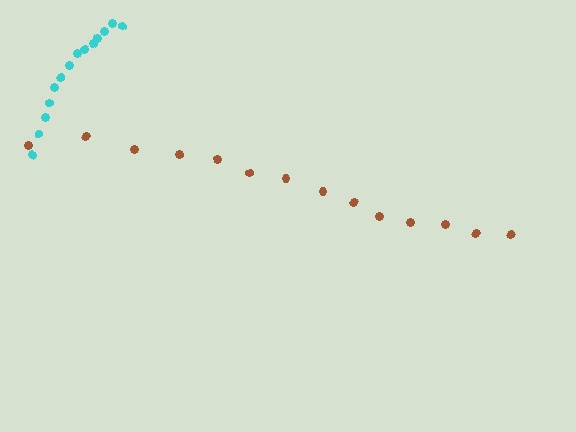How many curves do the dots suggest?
There are 2 distinct paths.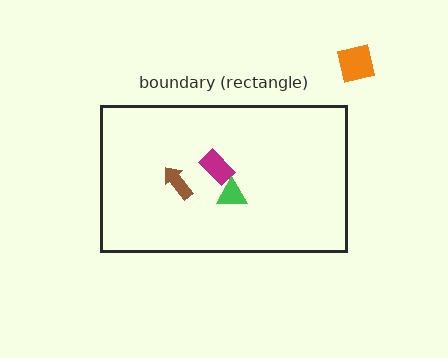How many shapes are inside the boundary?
3 inside, 1 outside.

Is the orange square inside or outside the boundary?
Outside.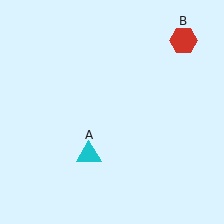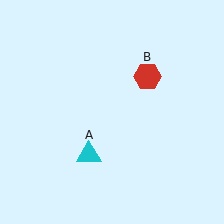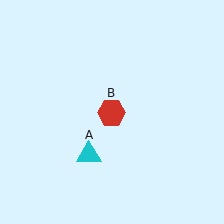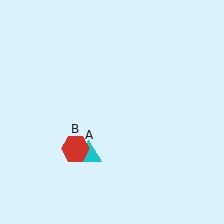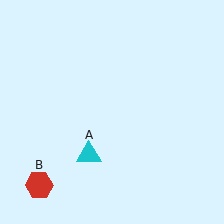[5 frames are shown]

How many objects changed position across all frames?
1 object changed position: red hexagon (object B).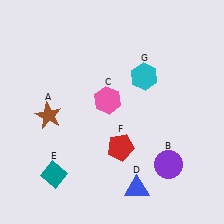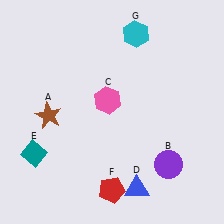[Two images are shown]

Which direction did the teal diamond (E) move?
The teal diamond (E) moved up.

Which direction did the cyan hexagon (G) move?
The cyan hexagon (G) moved up.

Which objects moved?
The objects that moved are: the teal diamond (E), the red pentagon (F), the cyan hexagon (G).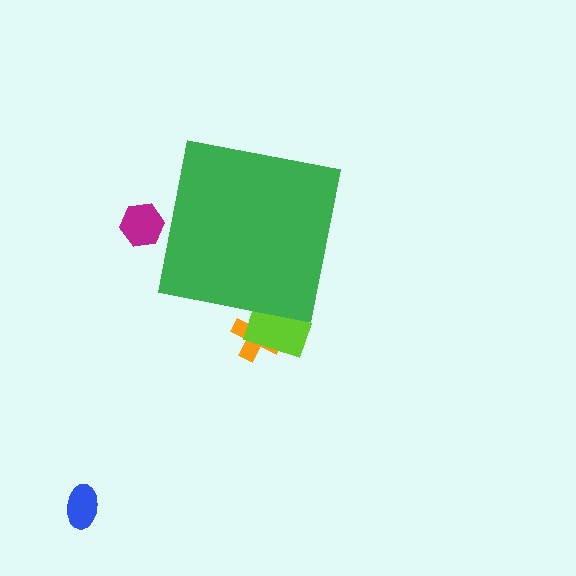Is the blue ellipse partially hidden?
No, the blue ellipse is fully visible.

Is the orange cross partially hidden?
Yes, the orange cross is partially hidden behind the green square.